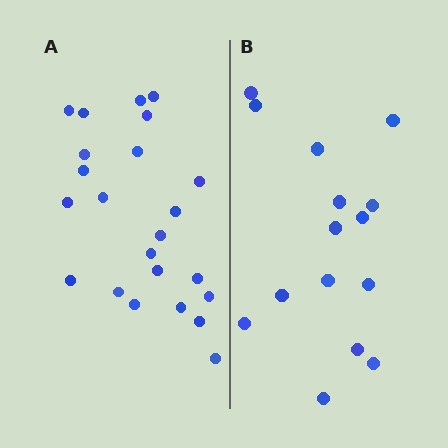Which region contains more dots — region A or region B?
Region A (the left region) has more dots.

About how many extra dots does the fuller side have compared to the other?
Region A has roughly 8 or so more dots than region B.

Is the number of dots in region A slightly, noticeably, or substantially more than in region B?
Region A has substantially more. The ratio is roughly 1.5 to 1.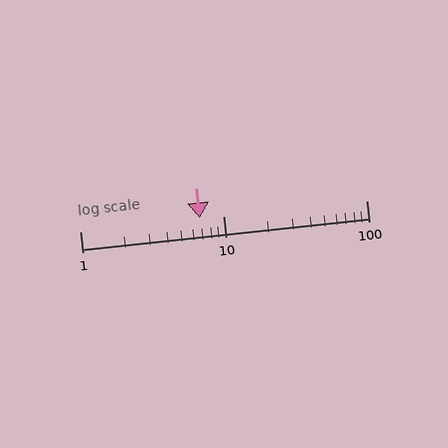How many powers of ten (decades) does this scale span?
The scale spans 2 decades, from 1 to 100.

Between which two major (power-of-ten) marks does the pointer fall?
The pointer is between 1 and 10.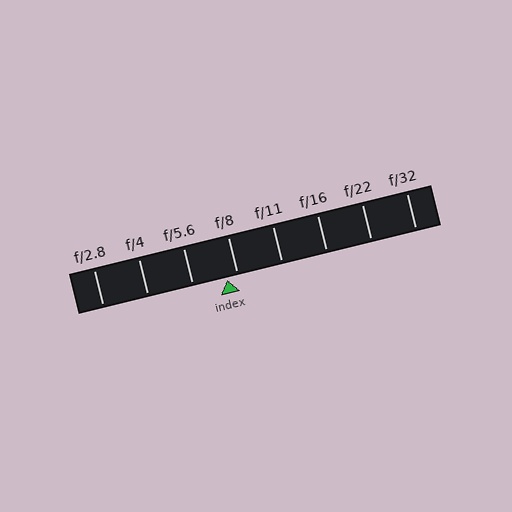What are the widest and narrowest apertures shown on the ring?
The widest aperture shown is f/2.8 and the narrowest is f/32.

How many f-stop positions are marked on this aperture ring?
There are 8 f-stop positions marked.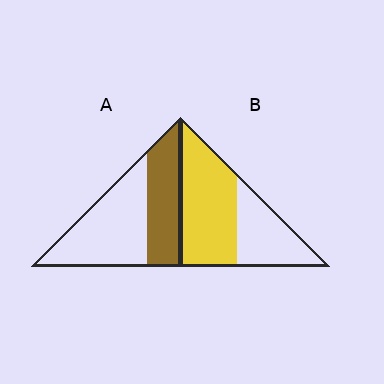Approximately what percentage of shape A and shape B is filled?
A is approximately 40% and B is approximately 60%.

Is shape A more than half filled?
No.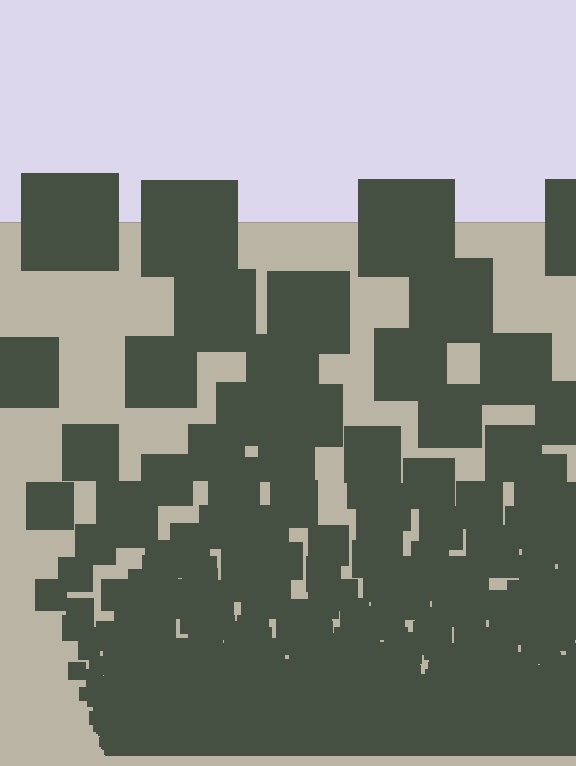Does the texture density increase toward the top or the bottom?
Density increases toward the bottom.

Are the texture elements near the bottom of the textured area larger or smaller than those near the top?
Smaller. The gradient is inverted — elements near the bottom are smaller and denser.